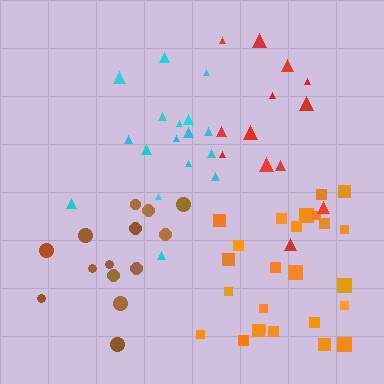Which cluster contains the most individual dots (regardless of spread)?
Orange (25).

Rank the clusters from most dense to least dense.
orange, cyan, brown, red.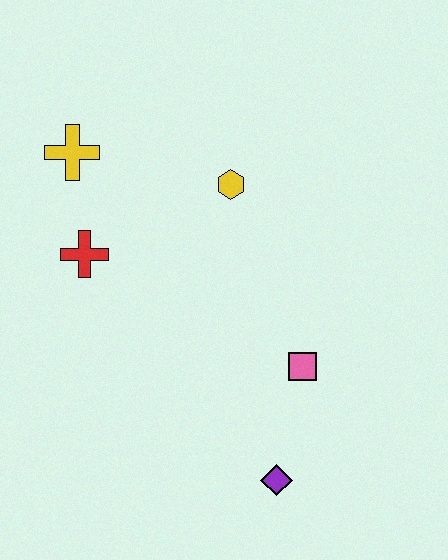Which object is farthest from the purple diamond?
The yellow cross is farthest from the purple diamond.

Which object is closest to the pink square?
The purple diamond is closest to the pink square.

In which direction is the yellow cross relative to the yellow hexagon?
The yellow cross is to the left of the yellow hexagon.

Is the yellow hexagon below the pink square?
No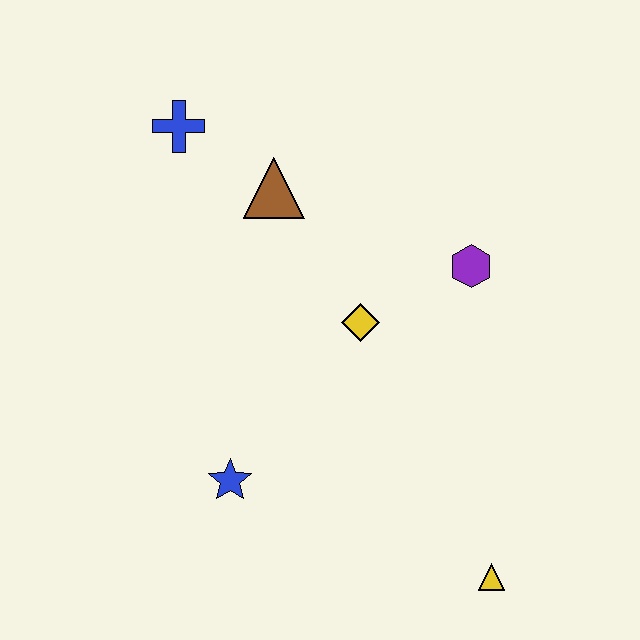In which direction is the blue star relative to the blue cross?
The blue star is below the blue cross.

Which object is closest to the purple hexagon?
The yellow diamond is closest to the purple hexagon.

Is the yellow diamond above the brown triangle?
No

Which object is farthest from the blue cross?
The yellow triangle is farthest from the blue cross.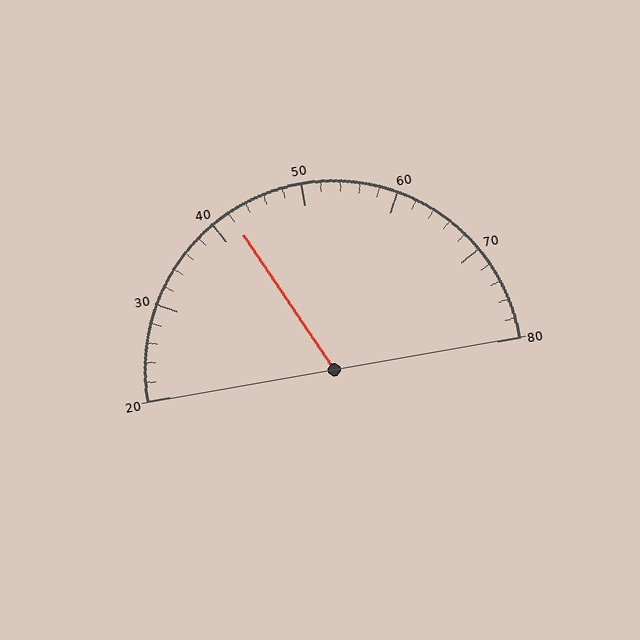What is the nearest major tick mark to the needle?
The nearest major tick mark is 40.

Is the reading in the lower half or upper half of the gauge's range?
The reading is in the lower half of the range (20 to 80).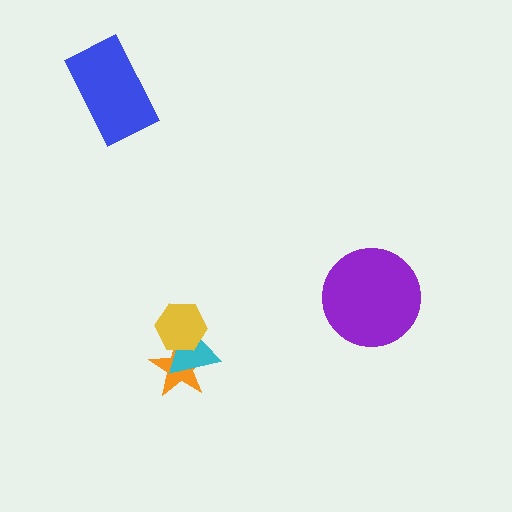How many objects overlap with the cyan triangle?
2 objects overlap with the cyan triangle.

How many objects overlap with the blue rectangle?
0 objects overlap with the blue rectangle.